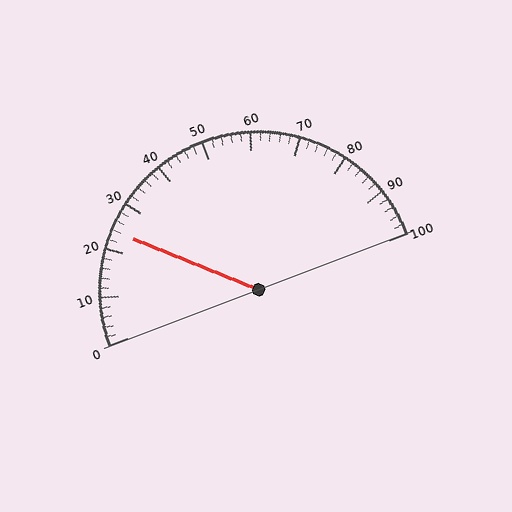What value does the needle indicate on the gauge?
The needle indicates approximately 24.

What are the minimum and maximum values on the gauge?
The gauge ranges from 0 to 100.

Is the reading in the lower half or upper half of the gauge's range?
The reading is in the lower half of the range (0 to 100).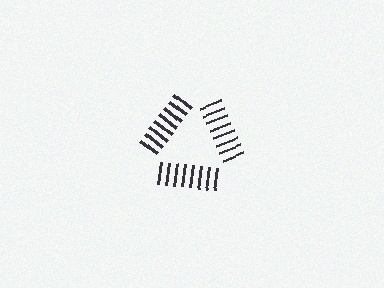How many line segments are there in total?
24 — 8 along each of the 3 edges.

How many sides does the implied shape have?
3 sides — the line-ends trace a triangle.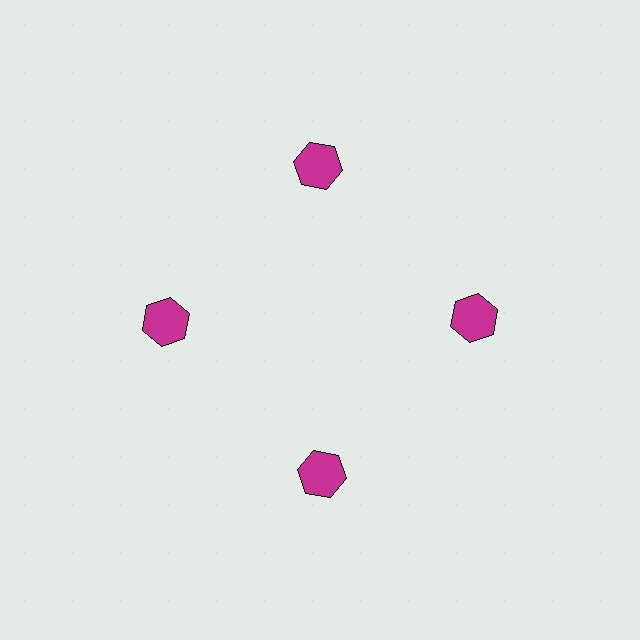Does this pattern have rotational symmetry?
Yes, this pattern has 4-fold rotational symmetry. It looks the same after rotating 90 degrees around the center.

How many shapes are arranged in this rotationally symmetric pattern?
There are 4 shapes, arranged in 4 groups of 1.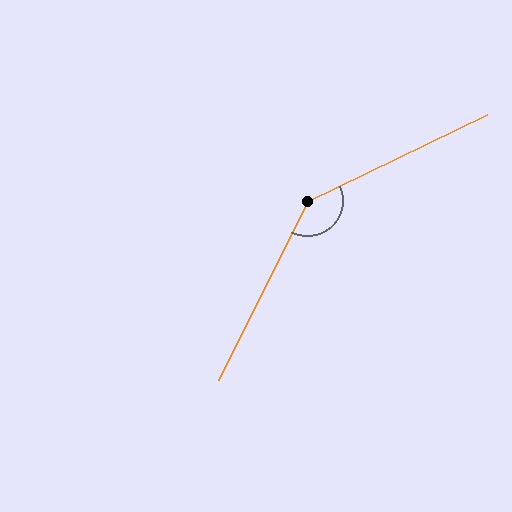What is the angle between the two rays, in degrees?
Approximately 142 degrees.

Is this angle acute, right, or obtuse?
It is obtuse.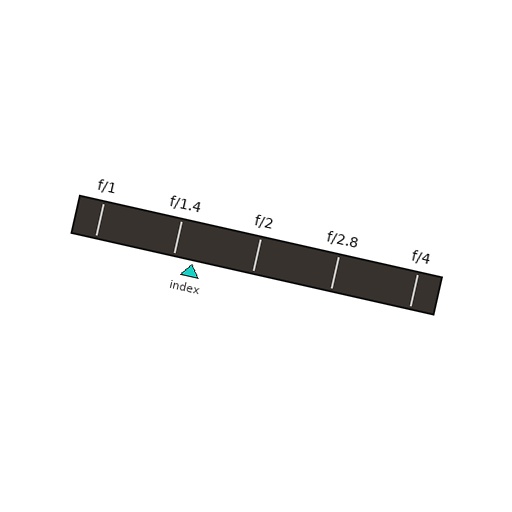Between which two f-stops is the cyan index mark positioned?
The index mark is between f/1.4 and f/2.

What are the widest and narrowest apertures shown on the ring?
The widest aperture shown is f/1 and the narrowest is f/4.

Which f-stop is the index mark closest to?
The index mark is closest to f/1.4.